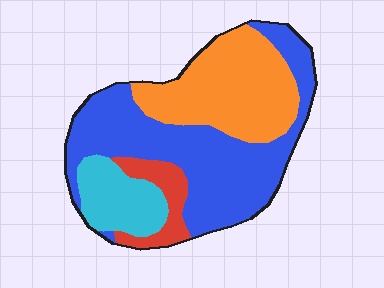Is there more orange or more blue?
Blue.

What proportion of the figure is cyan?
Cyan takes up about one eighth (1/8) of the figure.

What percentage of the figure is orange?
Orange covers around 30% of the figure.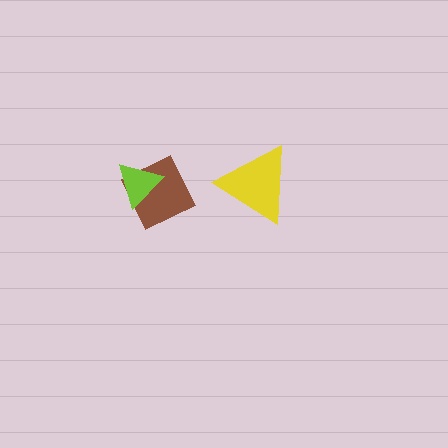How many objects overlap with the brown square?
1 object overlaps with the brown square.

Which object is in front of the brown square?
The lime triangle is in front of the brown square.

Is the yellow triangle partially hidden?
No, no other shape covers it.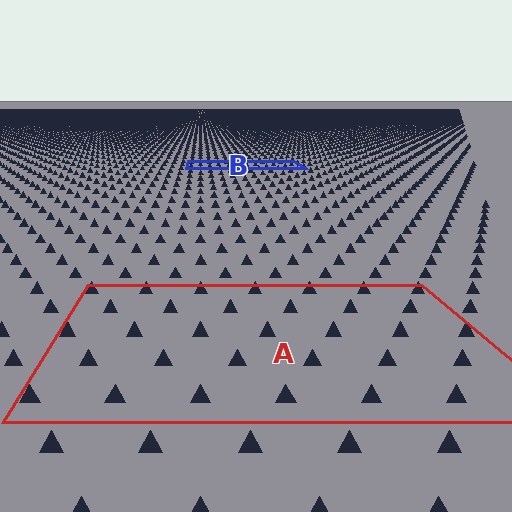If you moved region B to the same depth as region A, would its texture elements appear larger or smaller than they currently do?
They would appear larger. At a closer depth, the same texture elements are projected at a bigger on-screen size.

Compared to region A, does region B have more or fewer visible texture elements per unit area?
Region B has more texture elements per unit area — they are packed more densely because it is farther away.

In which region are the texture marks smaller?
The texture marks are smaller in region B, because it is farther away.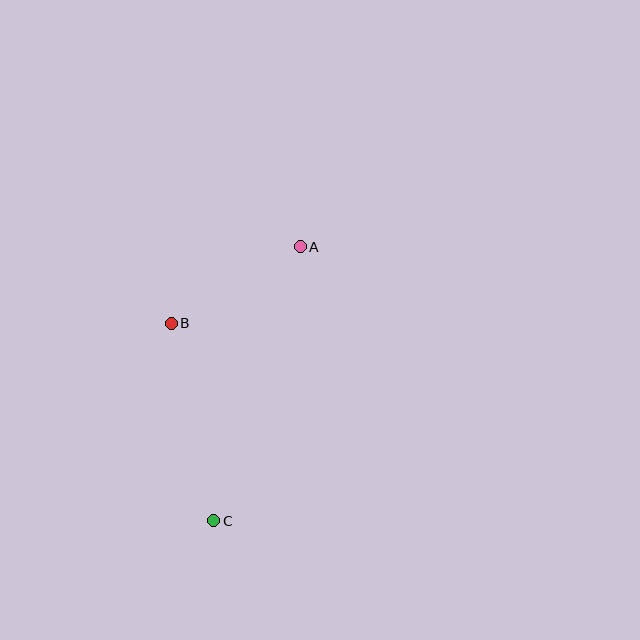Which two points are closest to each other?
Points A and B are closest to each other.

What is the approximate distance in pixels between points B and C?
The distance between B and C is approximately 202 pixels.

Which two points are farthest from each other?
Points A and C are farthest from each other.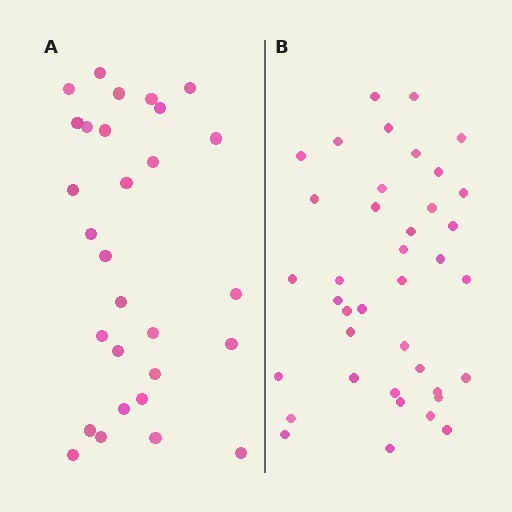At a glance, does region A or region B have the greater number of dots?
Region B (the right region) has more dots.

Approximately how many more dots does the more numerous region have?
Region B has roughly 10 or so more dots than region A.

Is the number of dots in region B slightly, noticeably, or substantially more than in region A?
Region B has noticeably more, but not dramatically so. The ratio is roughly 1.3 to 1.